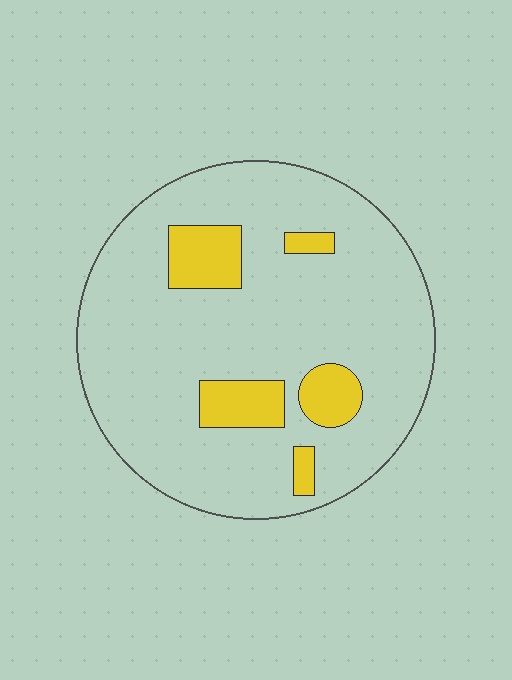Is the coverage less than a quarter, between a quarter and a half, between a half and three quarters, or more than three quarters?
Less than a quarter.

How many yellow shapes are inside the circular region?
5.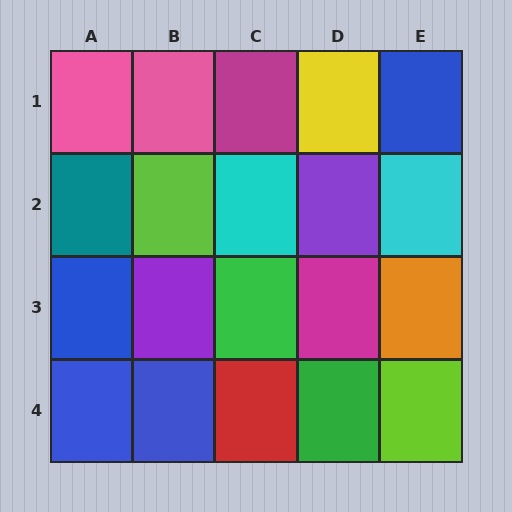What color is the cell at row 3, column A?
Blue.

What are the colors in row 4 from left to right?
Blue, blue, red, green, lime.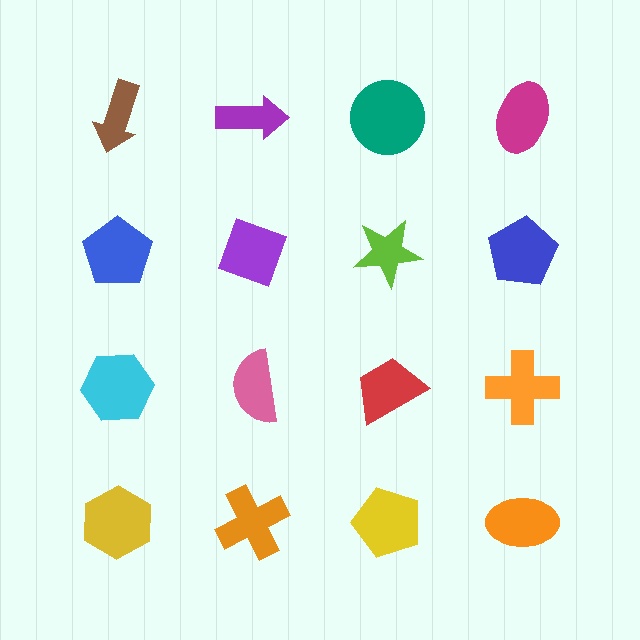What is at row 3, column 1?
A cyan hexagon.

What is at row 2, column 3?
A lime star.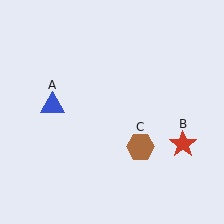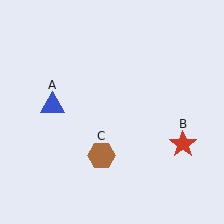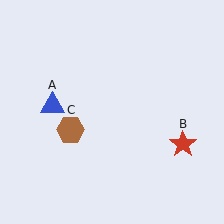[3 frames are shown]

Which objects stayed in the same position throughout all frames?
Blue triangle (object A) and red star (object B) remained stationary.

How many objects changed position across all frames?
1 object changed position: brown hexagon (object C).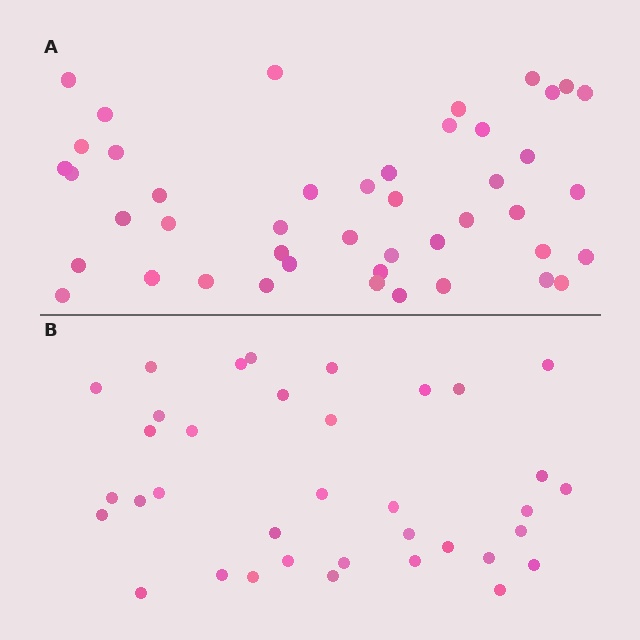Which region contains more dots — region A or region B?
Region A (the top region) has more dots.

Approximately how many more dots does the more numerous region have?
Region A has roughly 8 or so more dots than region B.